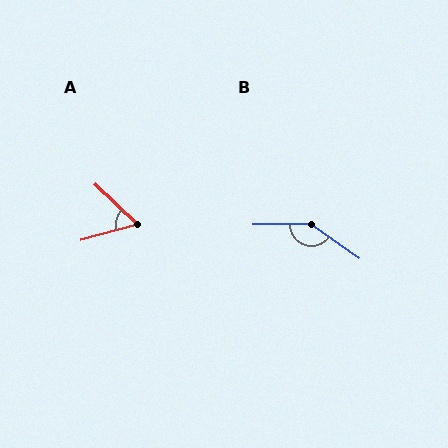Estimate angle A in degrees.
Approximately 59 degrees.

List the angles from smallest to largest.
A (59°), B (145°).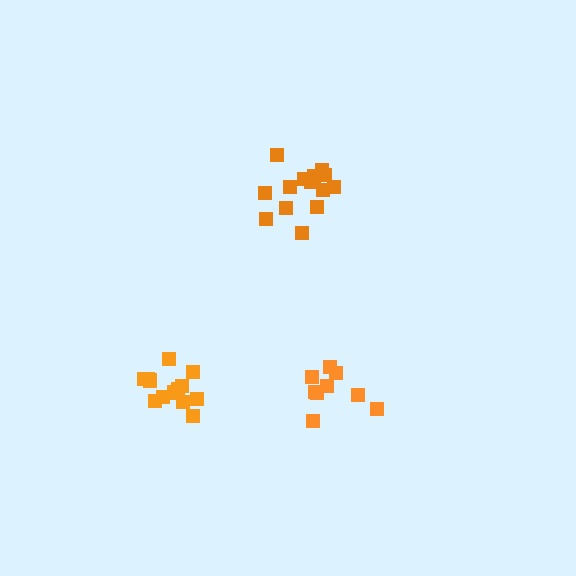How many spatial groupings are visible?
There are 3 spatial groupings.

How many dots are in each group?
Group 1: 14 dots, Group 2: 14 dots, Group 3: 9 dots (37 total).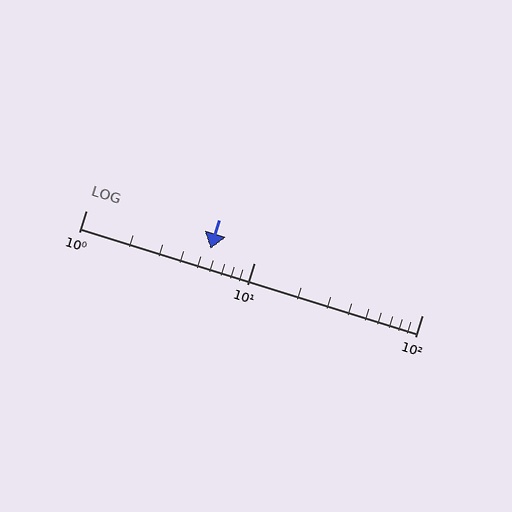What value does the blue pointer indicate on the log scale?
The pointer indicates approximately 5.5.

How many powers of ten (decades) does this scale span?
The scale spans 2 decades, from 1 to 100.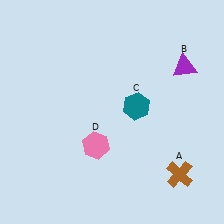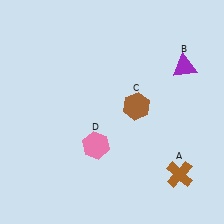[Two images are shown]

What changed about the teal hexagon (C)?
In Image 1, C is teal. In Image 2, it changed to brown.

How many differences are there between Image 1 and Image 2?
There is 1 difference between the two images.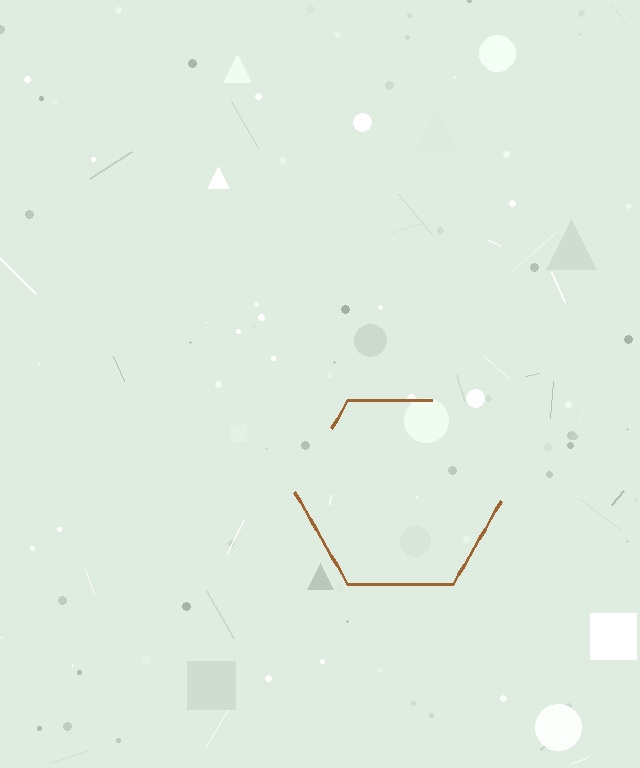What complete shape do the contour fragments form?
The contour fragments form a hexagon.